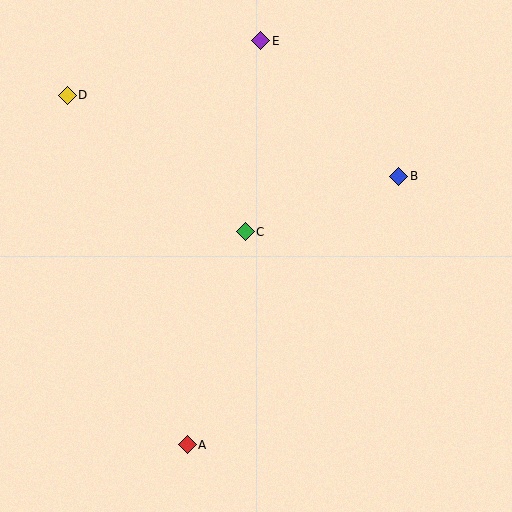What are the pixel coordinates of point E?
Point E is at (261, 41).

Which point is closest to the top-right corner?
Point B is closest to the top-right corner.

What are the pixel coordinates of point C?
Point C is at (245, 232).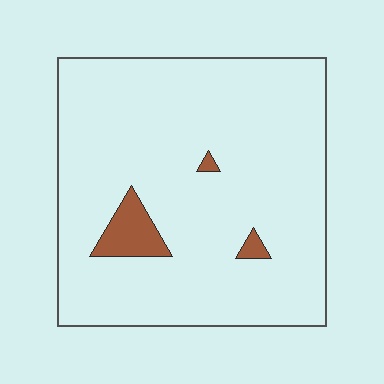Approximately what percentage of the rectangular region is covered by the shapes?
Approximately 5%.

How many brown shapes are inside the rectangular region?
3.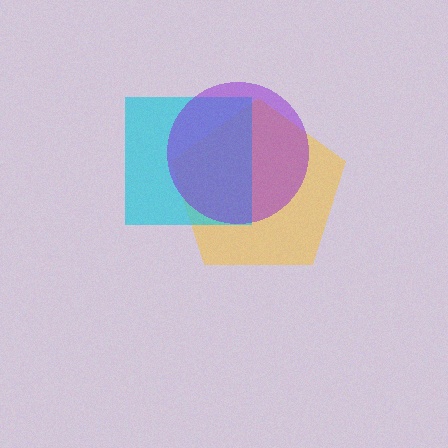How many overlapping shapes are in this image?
There are 3 overlapping shapes in the image.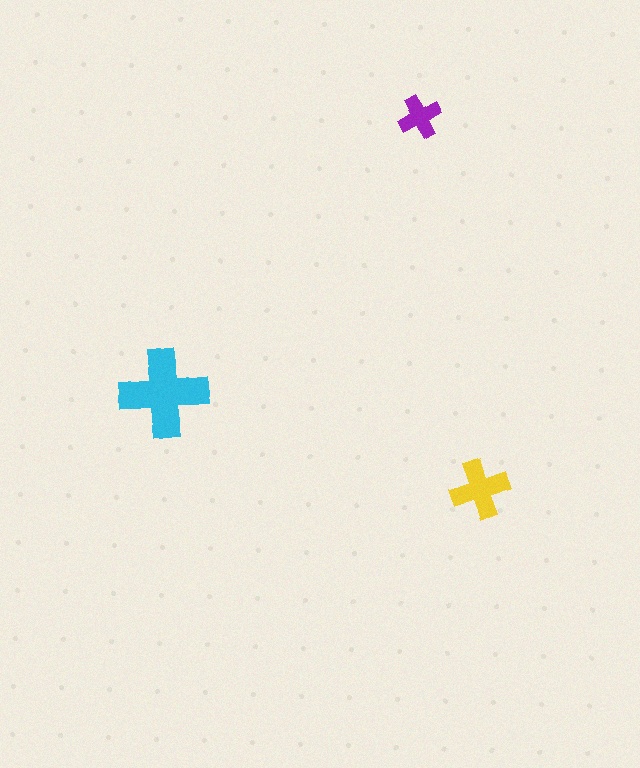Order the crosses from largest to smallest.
the cyan one, the yellow one, the purple one.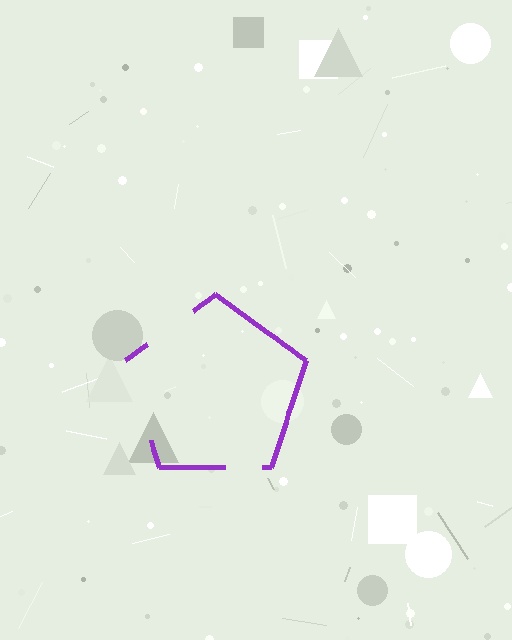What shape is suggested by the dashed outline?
The dashed outline suggests a pentagon.